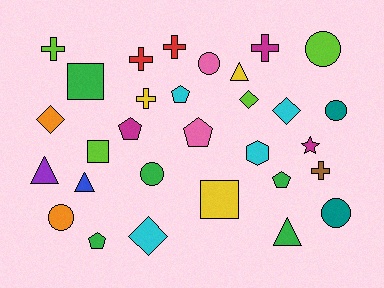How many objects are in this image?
There are 30 objects.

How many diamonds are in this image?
There are 4 diamonds.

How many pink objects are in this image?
There are 2 pink objects.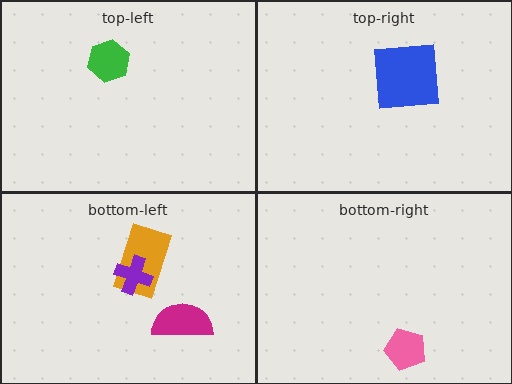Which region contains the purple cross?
The bottom-left region.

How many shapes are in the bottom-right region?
1.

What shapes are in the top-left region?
The green hexagon.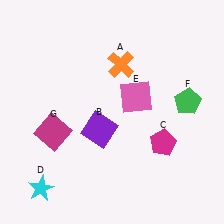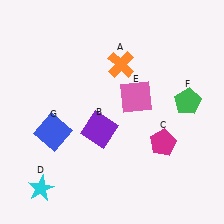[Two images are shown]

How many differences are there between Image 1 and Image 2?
There is 1 difference between the two images.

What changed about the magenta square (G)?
In Image 1, G is magenta. In Image 2, it changed to blue.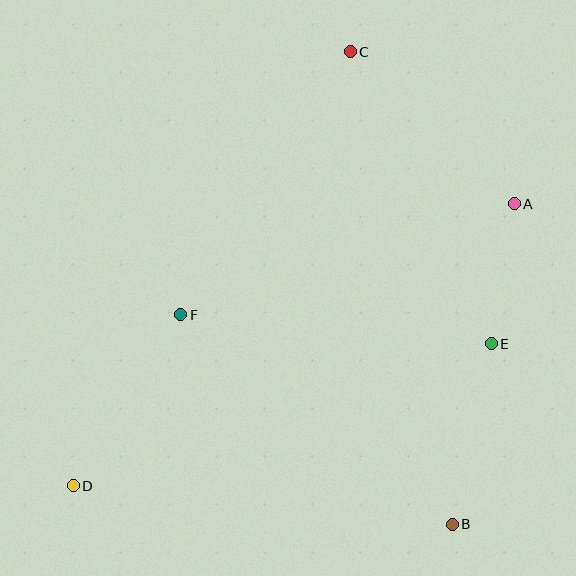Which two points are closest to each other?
Points A and E are closest to each other.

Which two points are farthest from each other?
Points A and D are farthest from each other.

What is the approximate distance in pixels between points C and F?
The distance between C and F is approximately 313 pixels.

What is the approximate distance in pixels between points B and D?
The distance between B and D is approximately 381 pixels.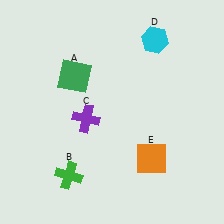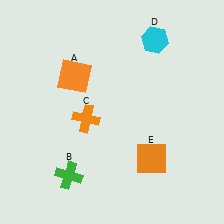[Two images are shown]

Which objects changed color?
A changed from green to orange. C changed from purple to orange.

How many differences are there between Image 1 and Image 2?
There are 2 differences between the two images.